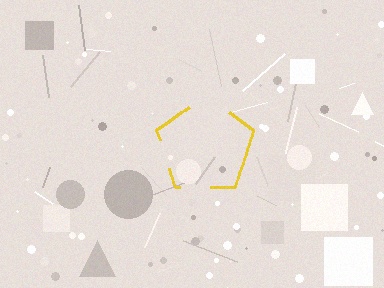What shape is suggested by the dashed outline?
The dashed outline suggests a pentagon.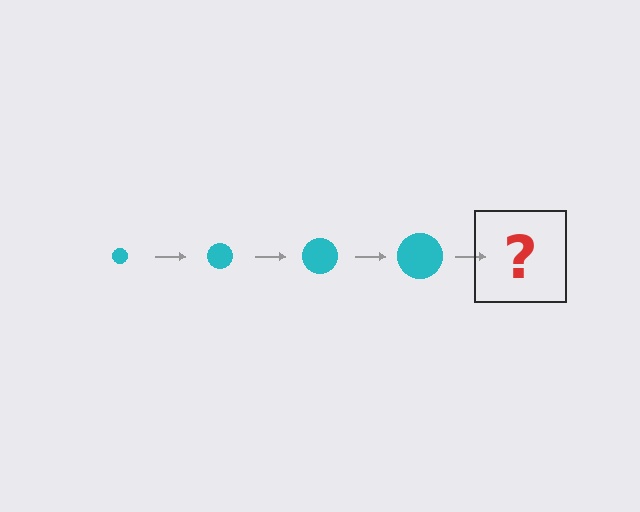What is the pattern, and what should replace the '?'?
The pattern is that the circle gets progressively larger each step. The '?' should be a cyan circle, larger than the previous one.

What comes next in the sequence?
The next element should be a cyan circle, larger than the previous one.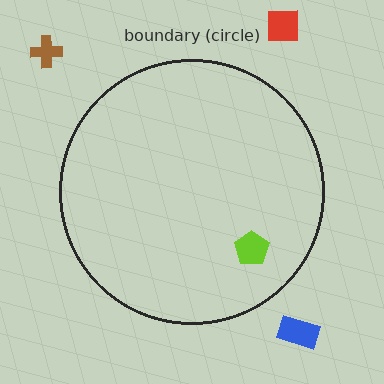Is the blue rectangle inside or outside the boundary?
Outside.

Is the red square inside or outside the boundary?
Outside.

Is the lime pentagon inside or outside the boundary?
Inside.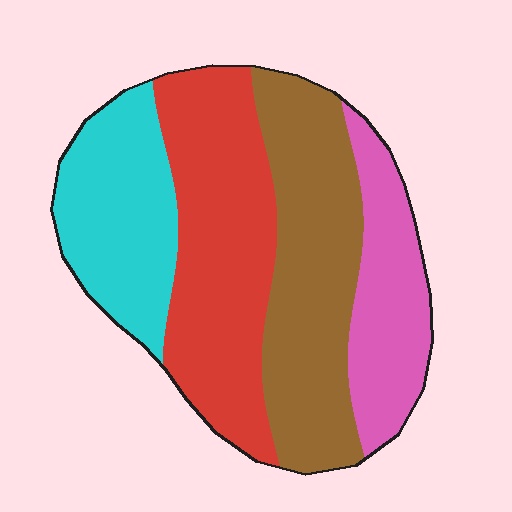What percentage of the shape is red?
Red takes up about one third (1/3) of the shape.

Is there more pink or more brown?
Brown.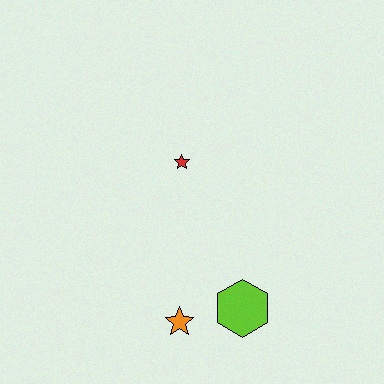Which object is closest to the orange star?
The lime hexagon is closest to the orange star.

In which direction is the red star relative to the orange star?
The red star is above the orange star.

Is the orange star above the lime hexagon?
No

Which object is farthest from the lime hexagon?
The red star is farthest from the lime hexagon.